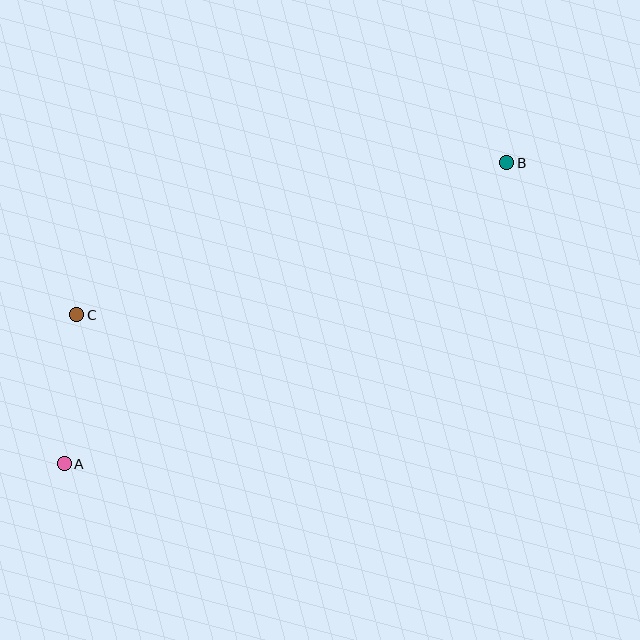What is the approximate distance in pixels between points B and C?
The distance between B and C is approximately 456 pixels.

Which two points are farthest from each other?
Points A and B are farthest from each other.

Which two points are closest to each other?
Points A and C are closest to each other.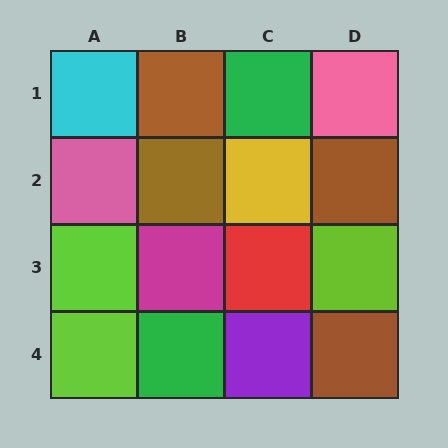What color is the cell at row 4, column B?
Green.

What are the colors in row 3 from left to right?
Lime, magenta, red, lime.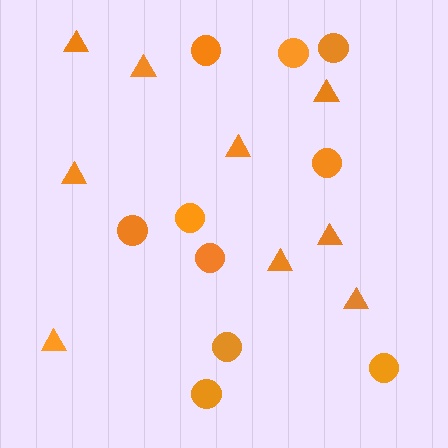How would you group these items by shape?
There are 2 groups: one group of triangles (9) and one group of circles (10).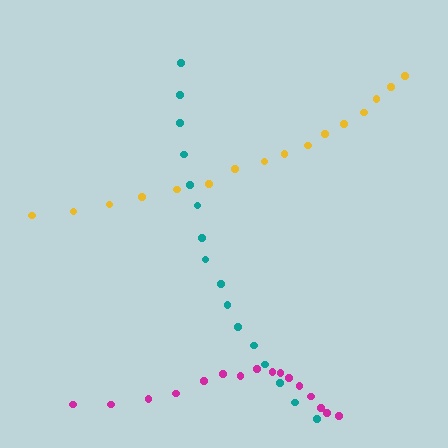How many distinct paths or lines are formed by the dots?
There are 3 distinct paths.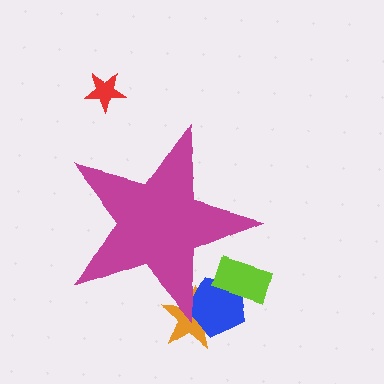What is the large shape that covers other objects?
A magenta star.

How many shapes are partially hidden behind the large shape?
3 shapes are partially hidden.